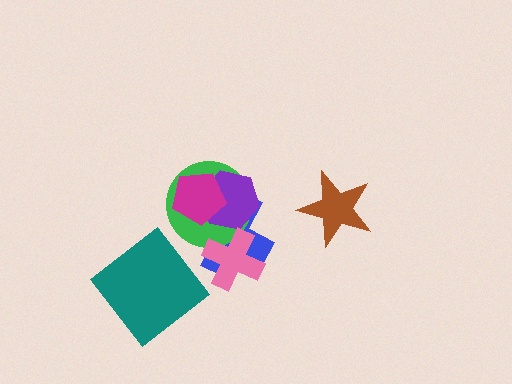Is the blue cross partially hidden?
Yes, it is partially covered by another shape.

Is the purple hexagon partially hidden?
Yes, it is partially covered by another shape.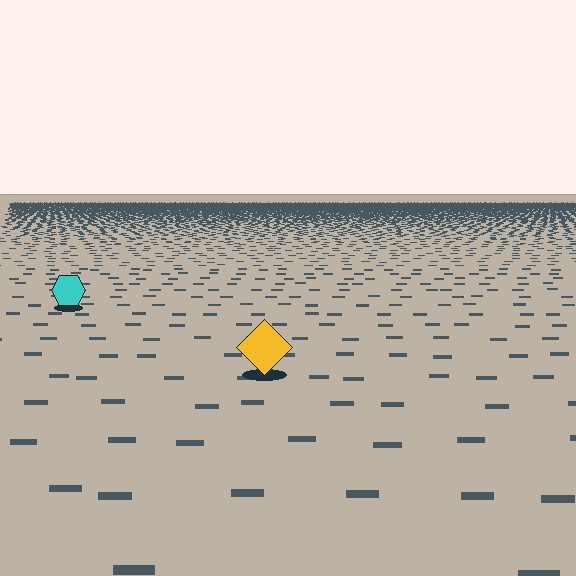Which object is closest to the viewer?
The yellow diamond is closest. The texture marks near it are larger and more spread out.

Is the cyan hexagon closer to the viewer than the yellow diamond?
No. The yellow diamond is closer — you can tell from the texture gradient: the ground texture is coarser near it.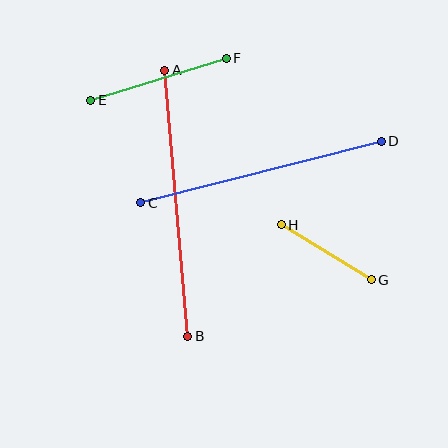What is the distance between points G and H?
The distance is approximately 105 pixels.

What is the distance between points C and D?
The distance is approximately 248 pixels.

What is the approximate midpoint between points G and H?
The midpoint is at approximately (326, 252) pixels.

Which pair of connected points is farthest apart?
Points A and B are farthest apart.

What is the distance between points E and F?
The distance is approximately 142 pixels.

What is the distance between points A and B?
The distance is approximately 267 pixels.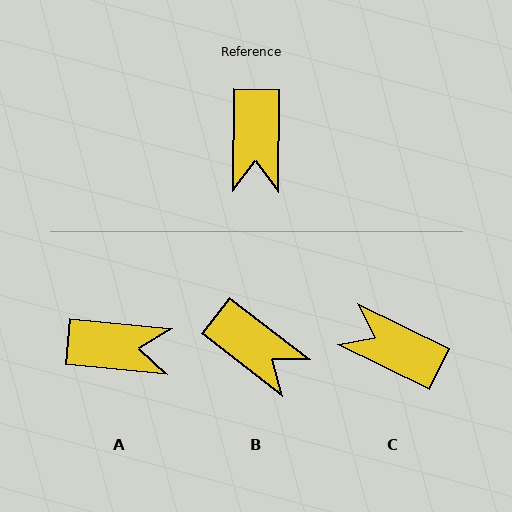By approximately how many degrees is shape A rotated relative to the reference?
Approximately 85 degrees counter-clockwise.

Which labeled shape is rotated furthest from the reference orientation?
C, about 115 degrees away.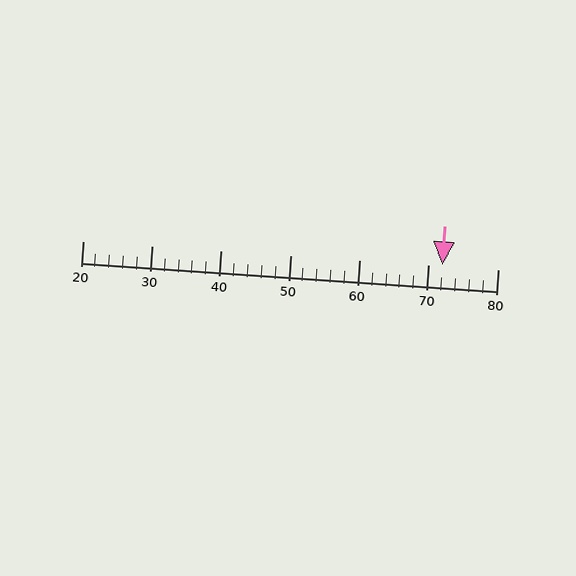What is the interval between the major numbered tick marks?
The major tick marks are spaced 10 units apart.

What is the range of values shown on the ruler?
The ruler shows values from 20 to 80.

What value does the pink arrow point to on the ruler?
The pink arrow points to approximately 72.